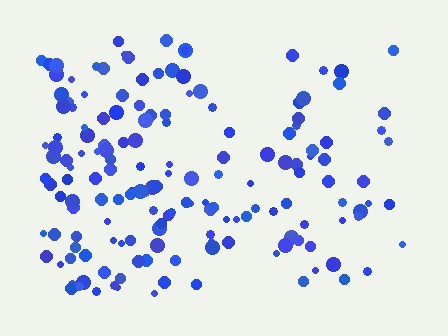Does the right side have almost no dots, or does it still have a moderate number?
Still a moderate number, just noticeably fewer than the left.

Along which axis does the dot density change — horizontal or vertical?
Horizontal.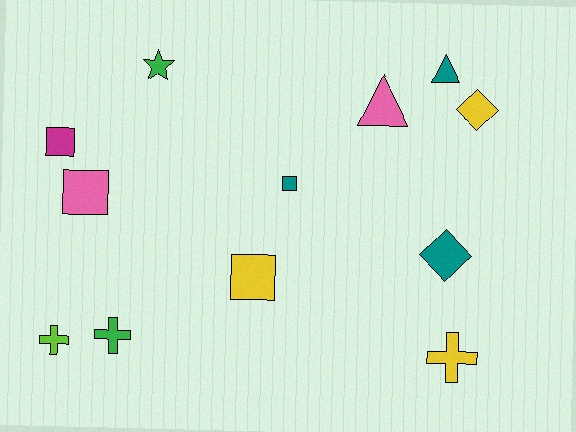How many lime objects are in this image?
There is 1 lime object.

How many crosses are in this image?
There are 3 crosses.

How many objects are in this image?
There are 12 objects.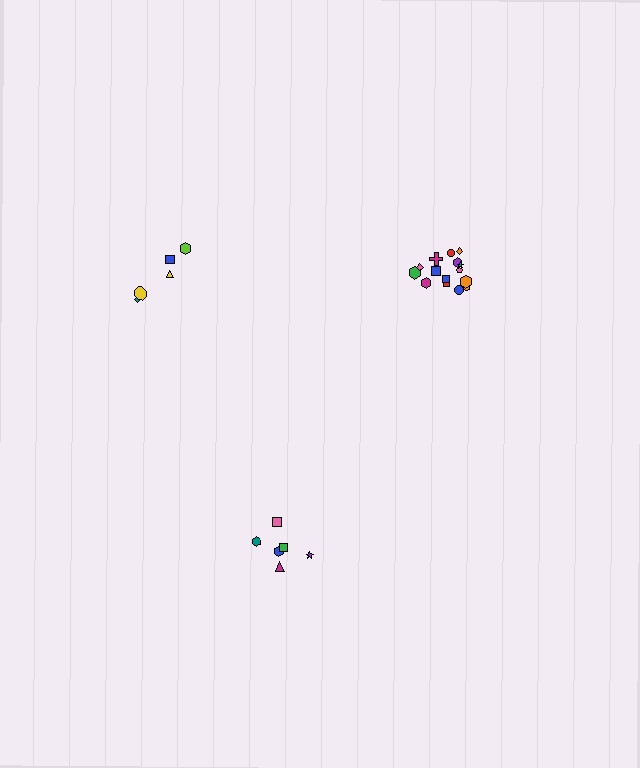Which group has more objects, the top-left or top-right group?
The top-right group.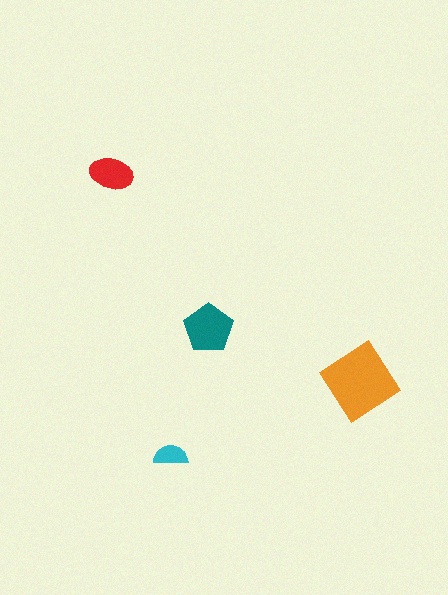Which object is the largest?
The orange diamond.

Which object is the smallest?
The cyan semicircle.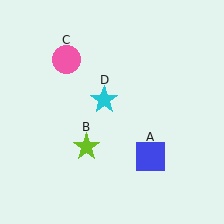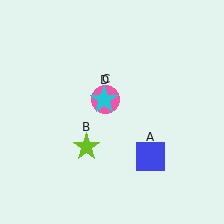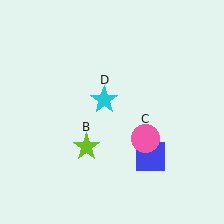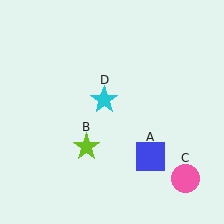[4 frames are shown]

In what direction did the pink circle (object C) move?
The pink circle (object C) moved down and to the right.